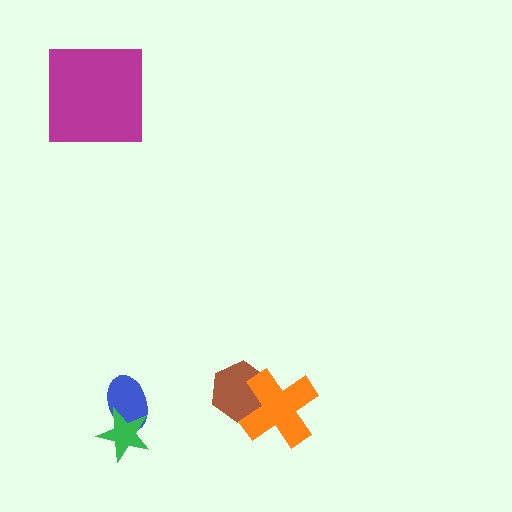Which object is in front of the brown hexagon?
The orange cross is in front of the brown hexagon.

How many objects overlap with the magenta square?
0 objects overlap with the magenta square.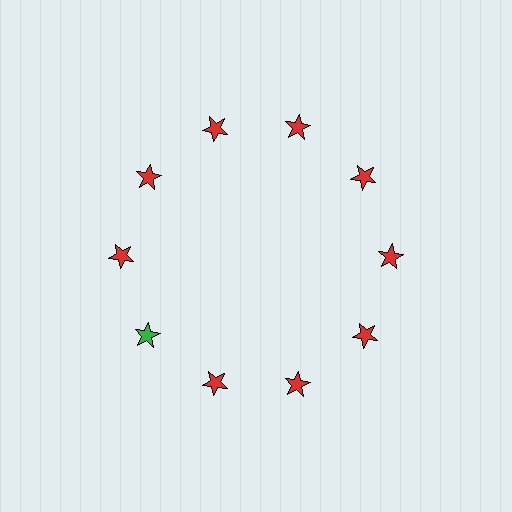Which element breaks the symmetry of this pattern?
The green star at roughly the 8 o'clock position breaks the symmetry. All other shapes are red stars.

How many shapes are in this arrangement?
There are 10 shapes arranged in a ring pattern.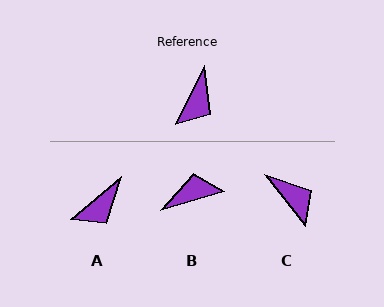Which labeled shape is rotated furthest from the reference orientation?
B, about 132 degrees away.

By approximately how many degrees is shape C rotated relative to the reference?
Approximately 64 degrees counter-clockwise.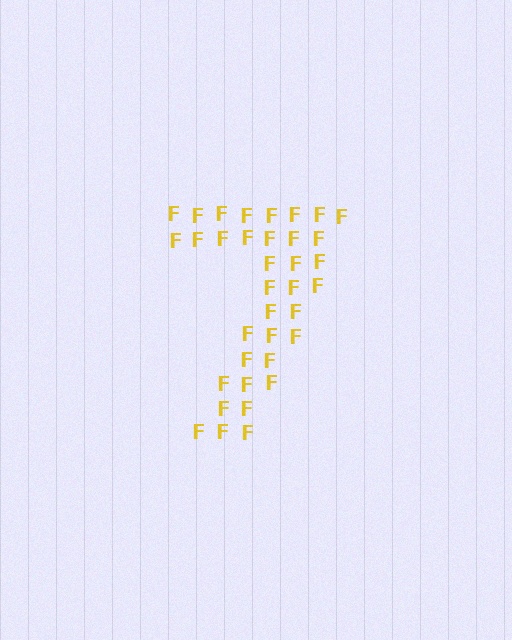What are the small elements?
The small elements are letter F's.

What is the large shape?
The large shape is the digit 7.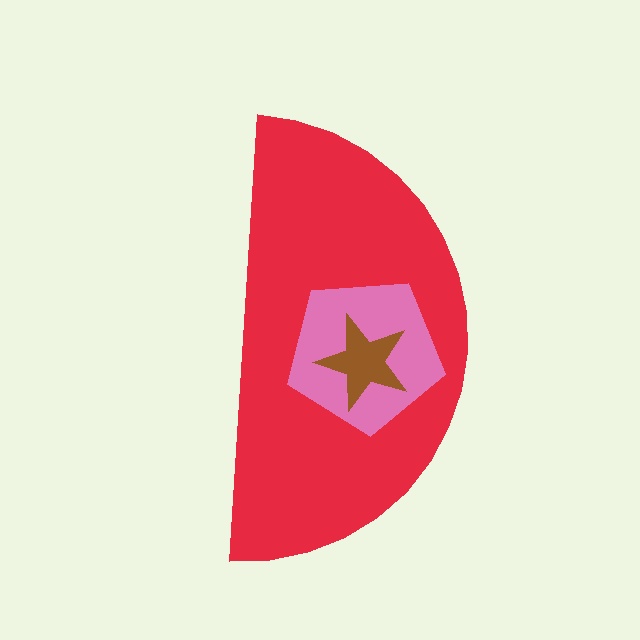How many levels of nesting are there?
3.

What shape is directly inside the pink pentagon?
The brown star.